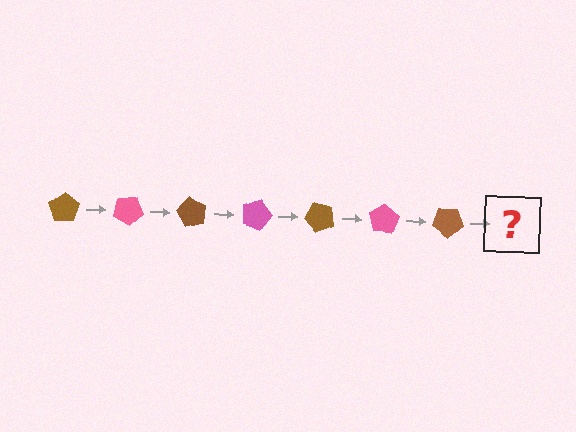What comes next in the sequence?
The next element should be a pink pentagon, rotated 210 degrees from the start.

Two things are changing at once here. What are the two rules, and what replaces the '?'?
The two rules are that it rotates 30 degrees each step and the color cycles through brown and pink. The '?' should be a pink pentagon, rotated 210 degrees from the start.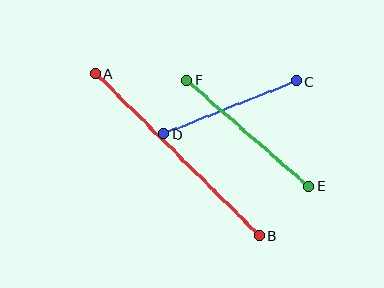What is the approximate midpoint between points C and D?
The midpoint is at approximately (230, 107) pixels.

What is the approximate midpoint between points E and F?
The midpoint is at approximately (248, 133) pixels.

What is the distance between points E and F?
The distance is approximately 161 pixels.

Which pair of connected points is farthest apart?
Points A and B are farthest apart.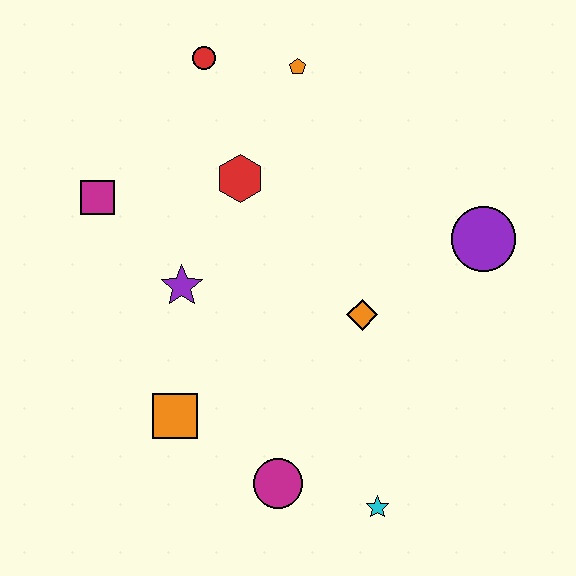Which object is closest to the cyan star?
The magenta circle is closest to the cyan star.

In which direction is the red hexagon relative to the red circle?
The red hexagon is below the red circle.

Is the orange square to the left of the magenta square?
No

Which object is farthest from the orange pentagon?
The cyan star is farthest from the orange pentagon.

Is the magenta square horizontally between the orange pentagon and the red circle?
No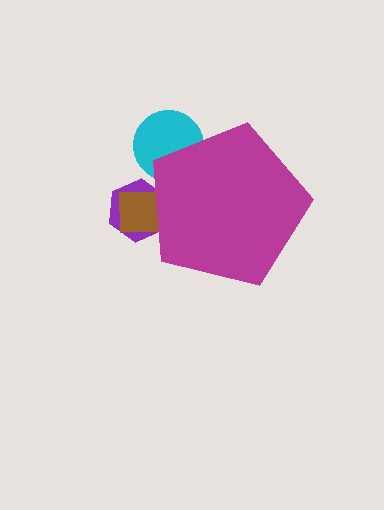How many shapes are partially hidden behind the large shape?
3 shapes are partially hidden.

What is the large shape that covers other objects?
A magenta pentagon.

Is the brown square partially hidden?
Yes, the brown square is partially hidden behind the magenta pentagon.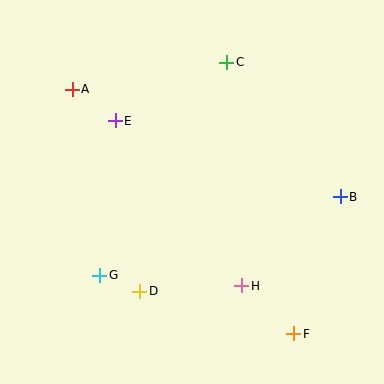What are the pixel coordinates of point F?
Point F is at (294, 334).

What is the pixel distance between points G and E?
The distance between G and E is 155 pixels.